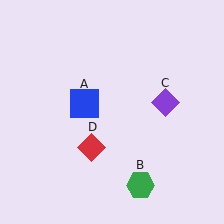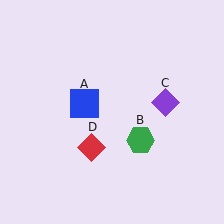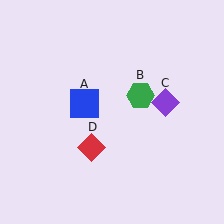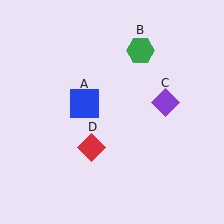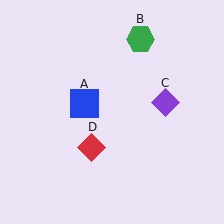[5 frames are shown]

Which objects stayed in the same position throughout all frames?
Blue square (object A) and purple diamond (object C) and red diamond (object D) remained stationary.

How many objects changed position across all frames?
1 object changed position: green hexagon (object B).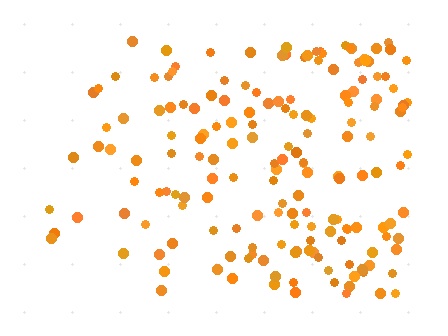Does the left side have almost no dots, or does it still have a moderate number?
Still a moderate number, just noticeably fewer than the right.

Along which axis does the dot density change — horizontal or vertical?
Horizontal.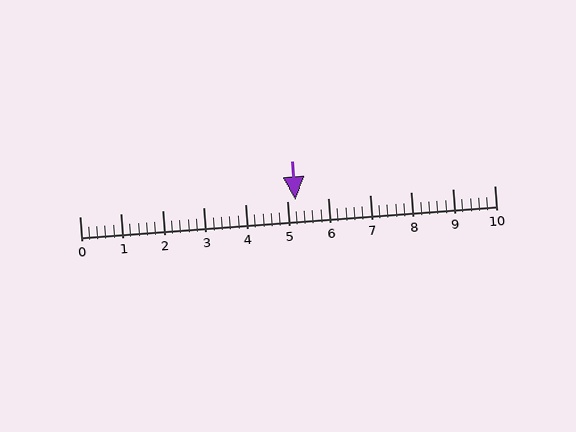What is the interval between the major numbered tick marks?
The major tick marks are spaced 1 units apart.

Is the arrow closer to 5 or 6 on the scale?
The arrow is closer to 5.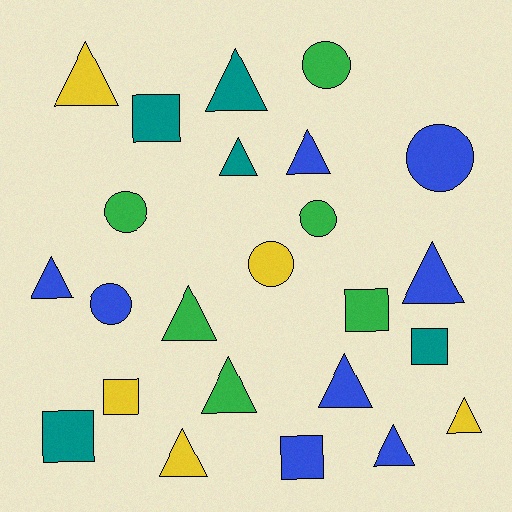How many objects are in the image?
There are 24 objects.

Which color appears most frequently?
Blue, with 8 objects.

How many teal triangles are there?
There are 2 teal triangles.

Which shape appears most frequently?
Triangle, with 12 objects.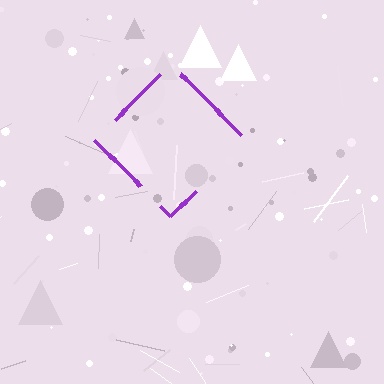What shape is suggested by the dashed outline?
The dashed outline suggests a diamond.